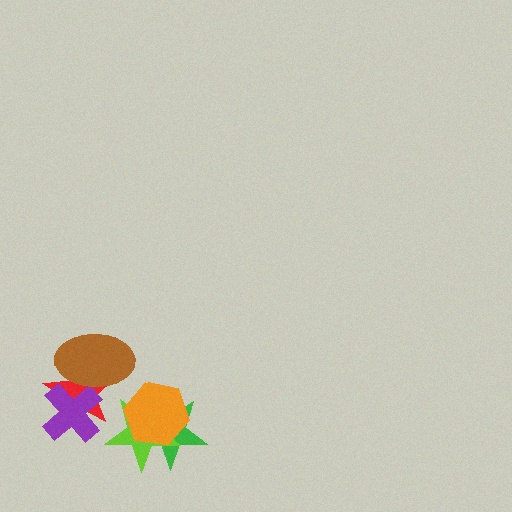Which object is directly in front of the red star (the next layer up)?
The purple cross is directly in front of the red star.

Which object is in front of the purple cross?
The brown ellipse is in front of the purple cross.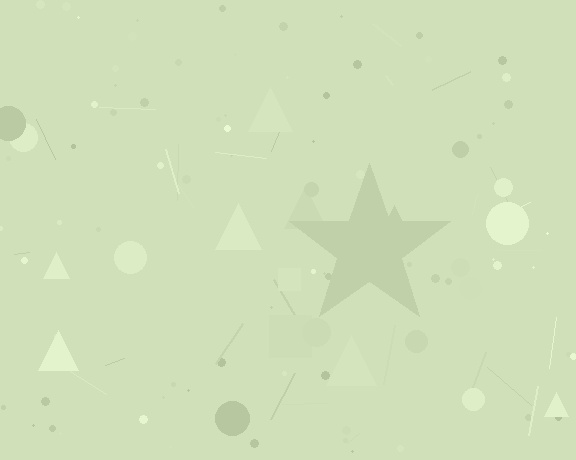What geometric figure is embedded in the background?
A star is embedded in the background.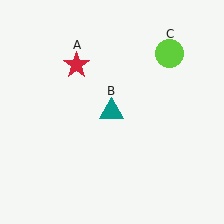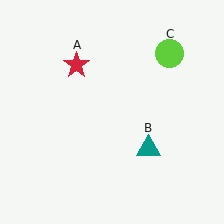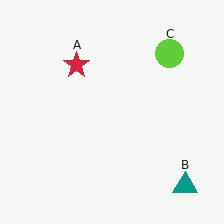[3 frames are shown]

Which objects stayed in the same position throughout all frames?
Red star (object A) and lime circle (object C) remained stationary.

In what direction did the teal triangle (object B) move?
The teal triangle (object B) moved down and to the right.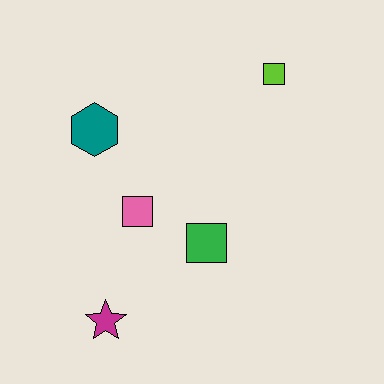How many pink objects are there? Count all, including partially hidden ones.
There is 1 pink object.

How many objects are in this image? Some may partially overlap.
There are 5 objects.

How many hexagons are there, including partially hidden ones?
There is 1 hexagon.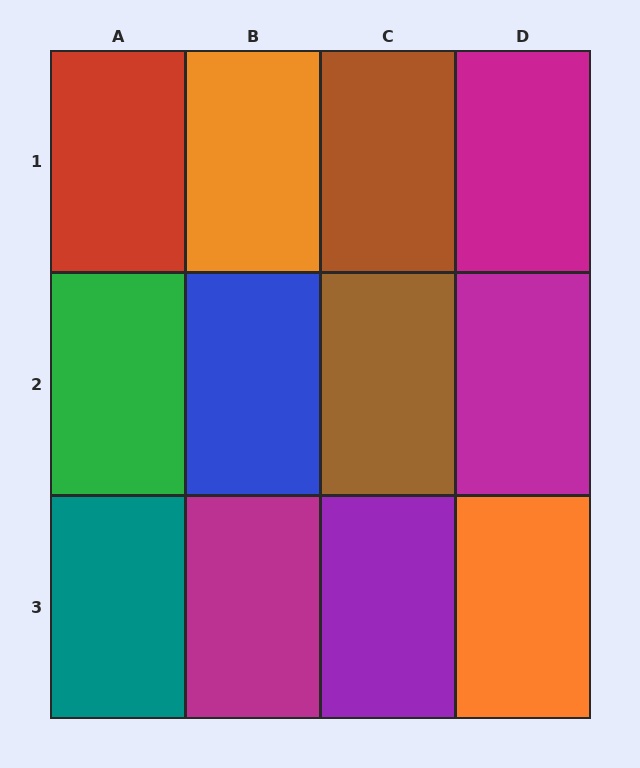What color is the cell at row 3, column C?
Purple.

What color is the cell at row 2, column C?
Brown.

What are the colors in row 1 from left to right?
Red, orange, brown, magenta.